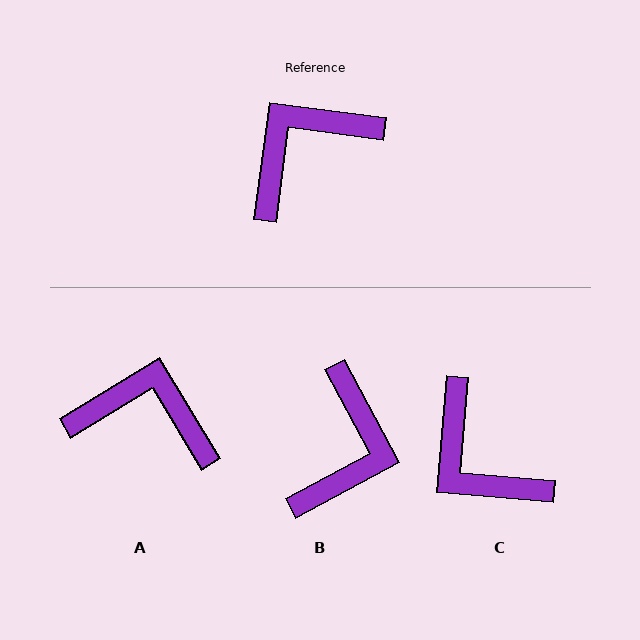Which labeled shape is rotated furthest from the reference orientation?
B, about 144 degrees away.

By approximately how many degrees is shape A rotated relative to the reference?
Approximately 51 degrees clockwise.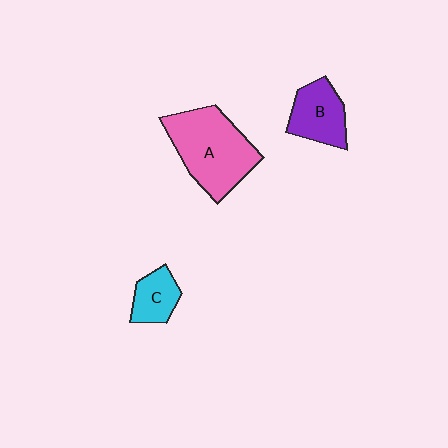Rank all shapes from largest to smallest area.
From largest to smallest: A (pink), B (purple), C (cyan).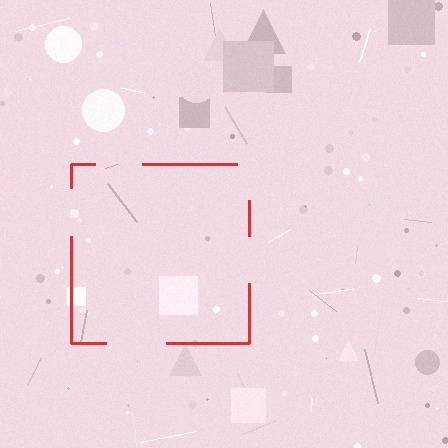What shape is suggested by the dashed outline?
The dashed outline suggests a square.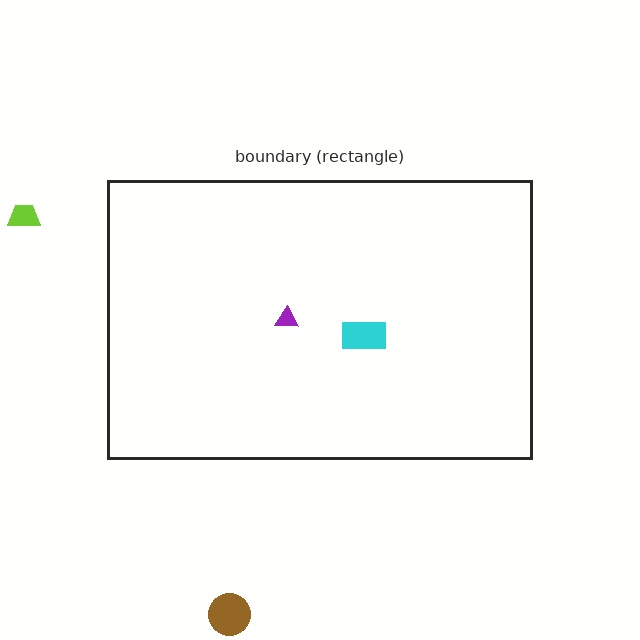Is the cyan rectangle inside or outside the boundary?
Inside.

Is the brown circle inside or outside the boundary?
Outside.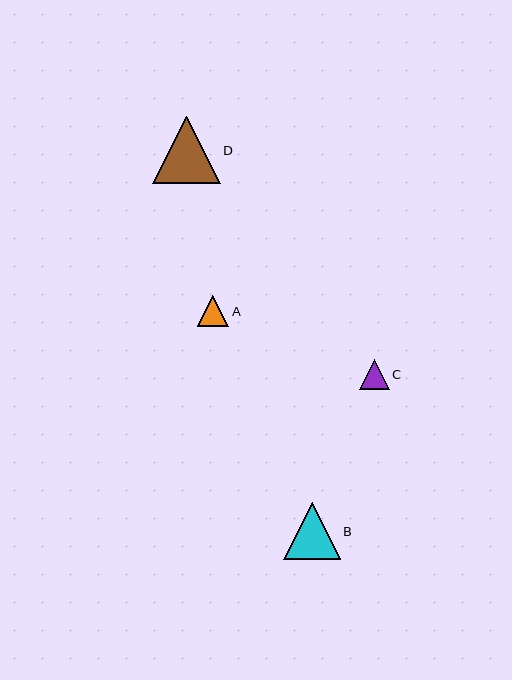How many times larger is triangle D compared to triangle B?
Triangle D is approximately 1.2 times the size of triangle B.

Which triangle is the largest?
Triangle D is the largest with a size of approximately 67 pixels.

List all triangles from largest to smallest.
From largest to smallest: D, B, A, C.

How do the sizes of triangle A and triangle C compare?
Triangle A and triangle C are approximately the same size.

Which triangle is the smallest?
Triangle C is the smallest with a size of approximately 30 pixels.